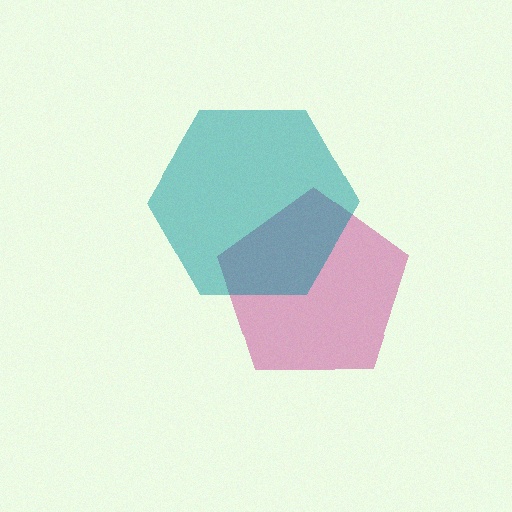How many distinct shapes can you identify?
There are 2 distinct shapes: a magenta pentagon, a teal hexagon.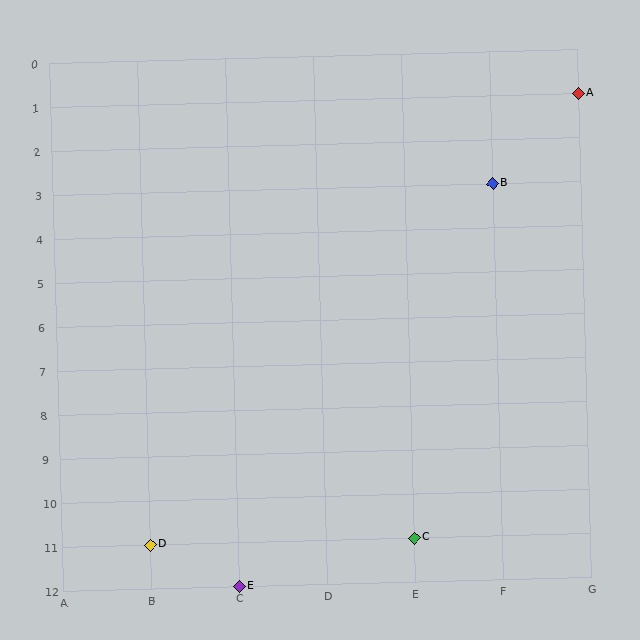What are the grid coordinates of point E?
Point E is at grid coordinates (C, 12).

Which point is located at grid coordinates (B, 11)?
Point D is at (B, 11).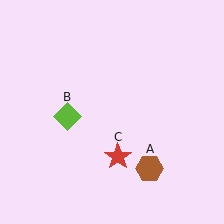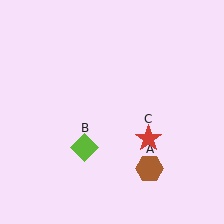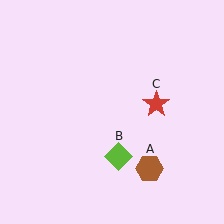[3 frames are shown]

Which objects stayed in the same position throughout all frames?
Brown hexagon (object A) remained stationary.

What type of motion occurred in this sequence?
The lime diamond (object B), red star (object C) rotated counterclockwise around the center of the scene.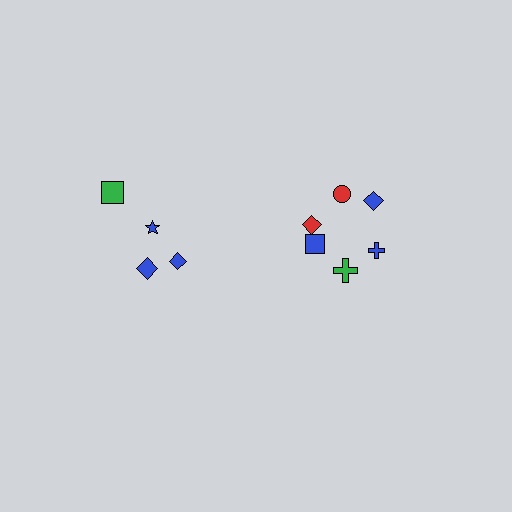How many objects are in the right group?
There are 6 objects.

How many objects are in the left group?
There are 4 objects.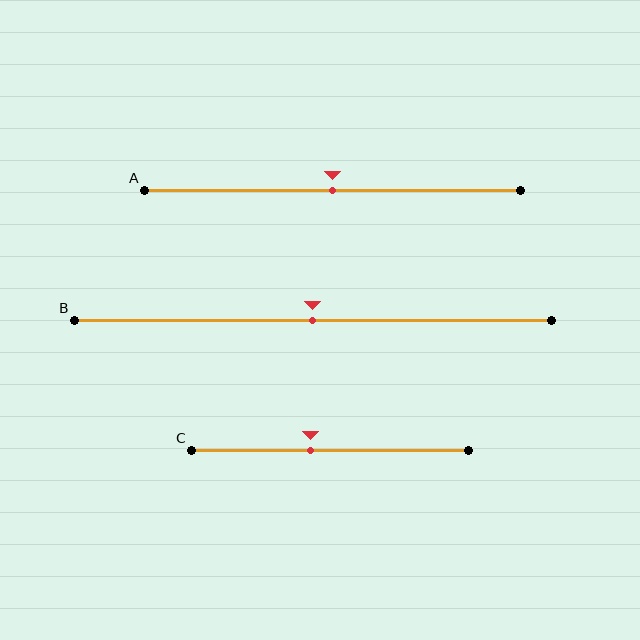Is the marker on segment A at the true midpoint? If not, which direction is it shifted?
Yes, the marker on segment A is at the true midpoint.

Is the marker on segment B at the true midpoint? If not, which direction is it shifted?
Yes, the marker on segment B is at the true midpoint.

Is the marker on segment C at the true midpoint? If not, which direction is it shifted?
No, the marker on segment C is shifted to the left by about 7% of the segment length.